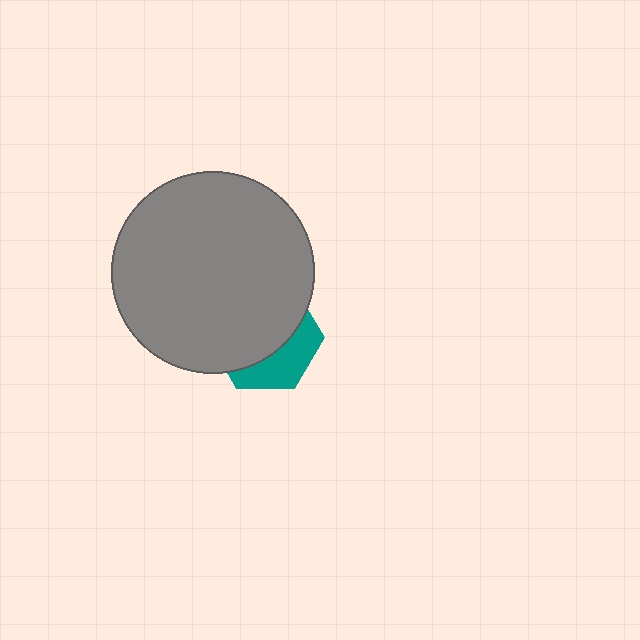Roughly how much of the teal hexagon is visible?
A small part of it is visible (roughly 35%).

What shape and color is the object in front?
The object in front is a gray circle.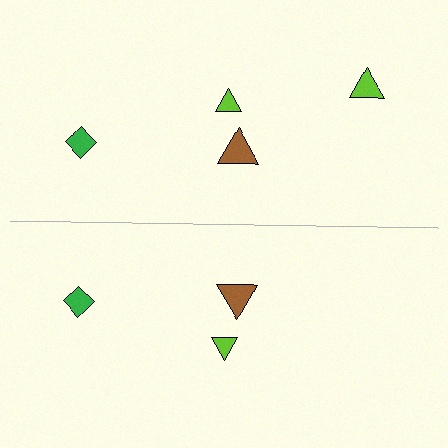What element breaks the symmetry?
A lime triangle is missing from the bottom side.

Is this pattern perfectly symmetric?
No, the pattern is not perfectly symmetric. A lime triangle is missing from the bottom side.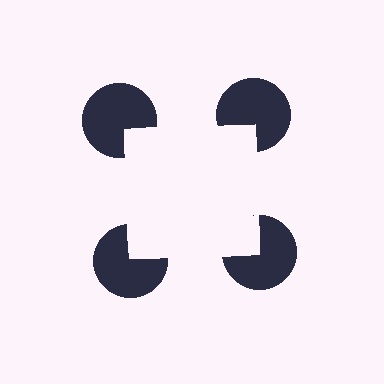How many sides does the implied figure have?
4 sides.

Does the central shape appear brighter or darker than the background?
It typically appears slightly brighter than the background, even though no actual brightness change is drawn.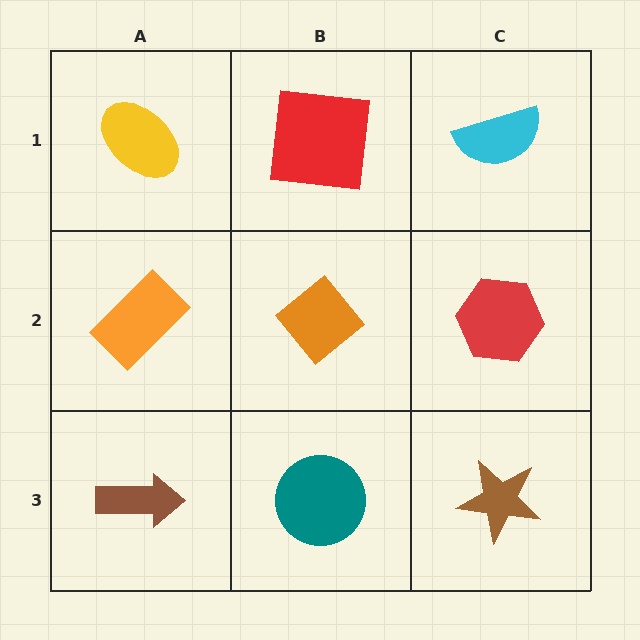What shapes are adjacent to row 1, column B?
An orange diamond (row 2, column B), a yellow ellipse (row 1, column A), a cyan semicircle (row 1, column C).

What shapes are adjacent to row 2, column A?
A yellow ellipse (row 1, column A), a brown arrow (row 3, column A), an orange diamond (row 2, column B).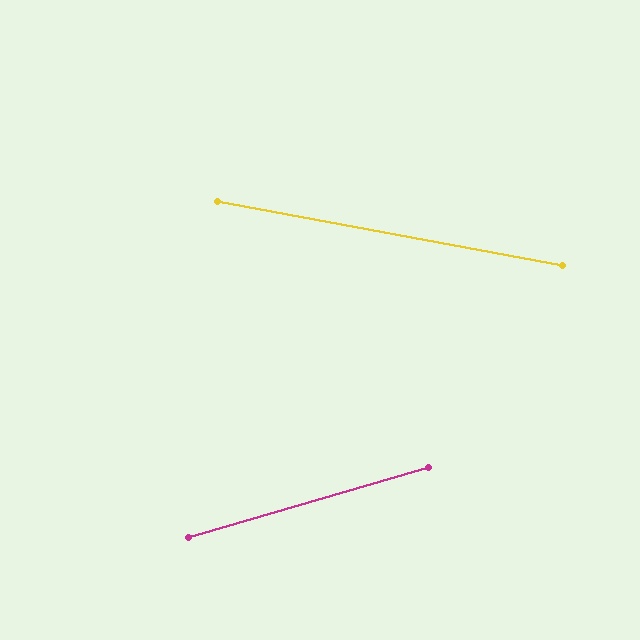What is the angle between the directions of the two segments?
Approximately 27 degrees.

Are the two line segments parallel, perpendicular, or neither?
Neither parallel nor perpendicular — they differ by about 27°.